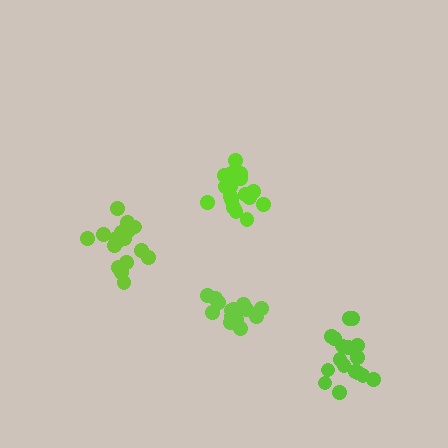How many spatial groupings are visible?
There are 4 spatial groupings.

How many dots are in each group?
Group 1: 17 dots, Group 2: 17 dots, Group 3: 15 dots, Group 4: 17 dots (66 total).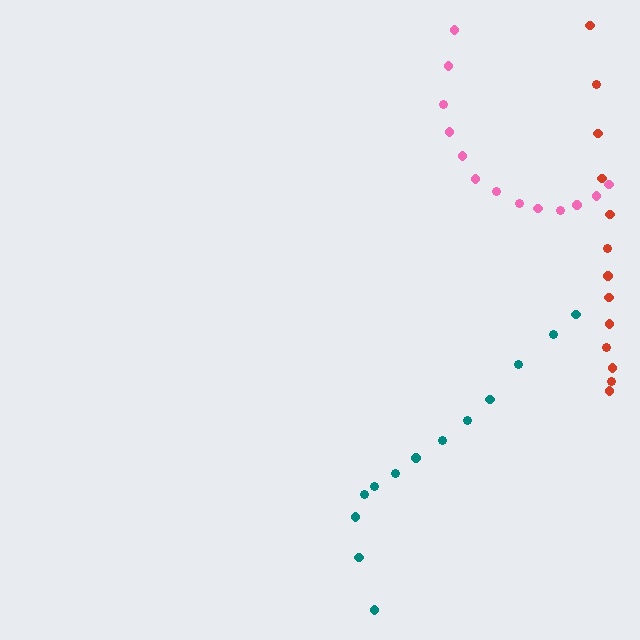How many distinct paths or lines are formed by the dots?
There are 3 distinct paths.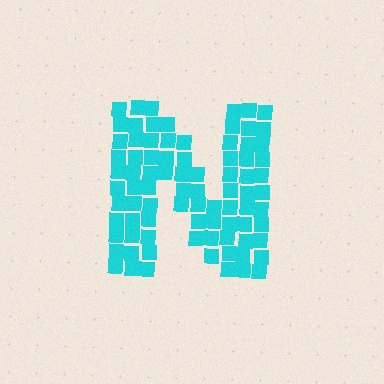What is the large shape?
The large shape is the letter N.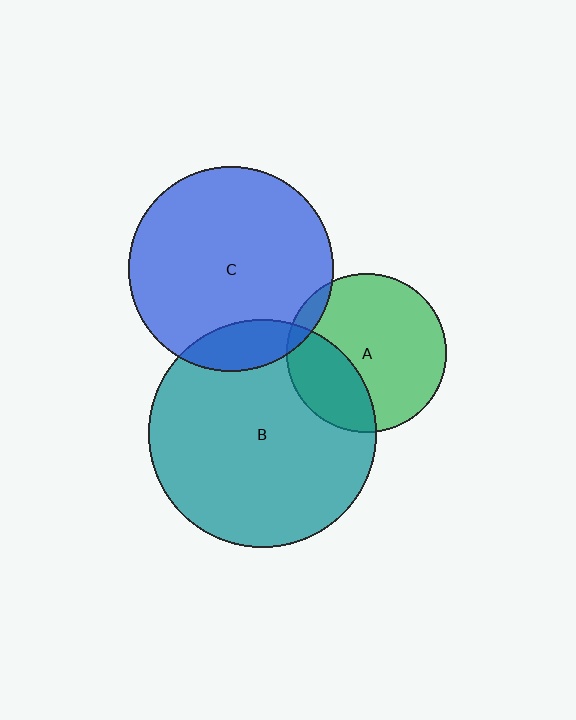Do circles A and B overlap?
Yes.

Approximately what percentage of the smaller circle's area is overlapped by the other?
Approximately 30%.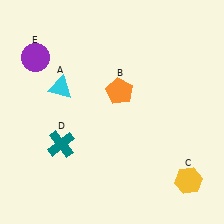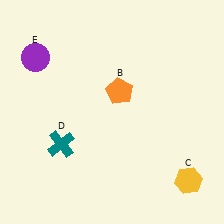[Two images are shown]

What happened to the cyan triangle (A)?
The cyan triangle (A) was removed in Image 2. It was in the top-left area of Image 1.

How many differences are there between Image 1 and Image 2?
There is 1 difference between the two images.